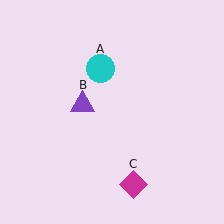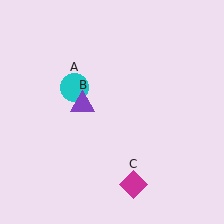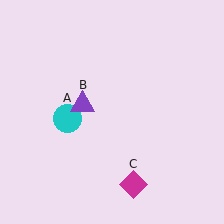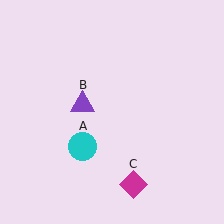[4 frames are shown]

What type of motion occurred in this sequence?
The cyan circle (object A) rotated counterclockwise around the center of the scene.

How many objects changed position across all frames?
1 object changed position: cyan circle (object A).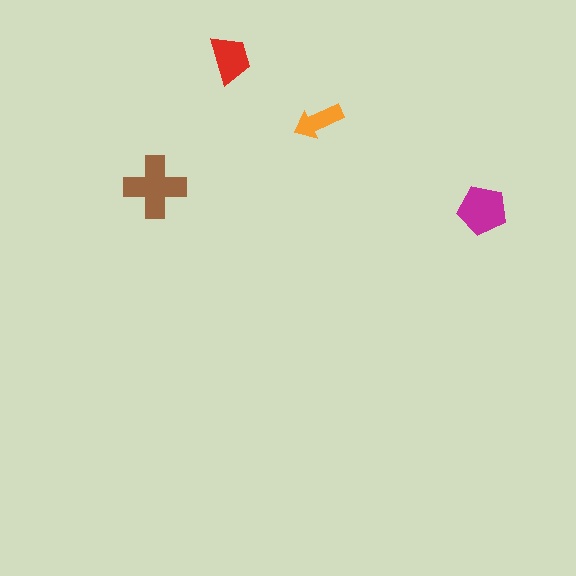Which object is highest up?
The red trapezoid is topmost.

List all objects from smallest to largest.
The orange arrow, the red trapezoid, the magenta pentagon, the brown cross.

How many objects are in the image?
There are 4 objects in the image.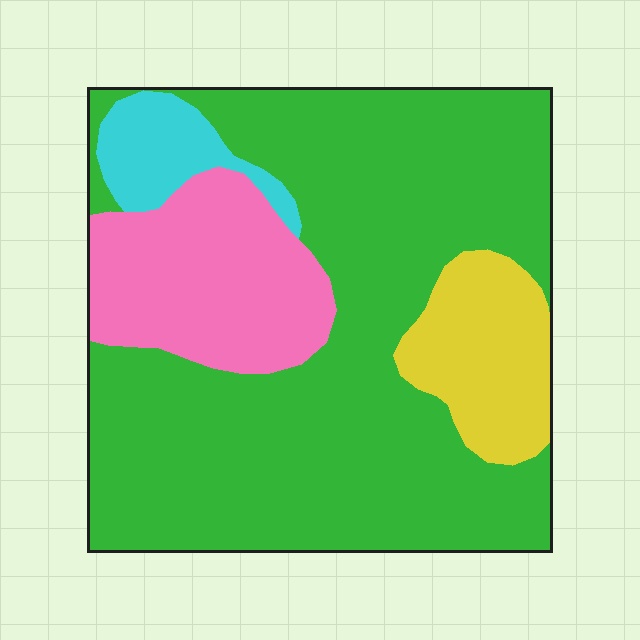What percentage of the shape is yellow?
Yellow covers 11% of the shape.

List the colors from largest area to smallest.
From largest to smallest: green, pink, yellow, cyan.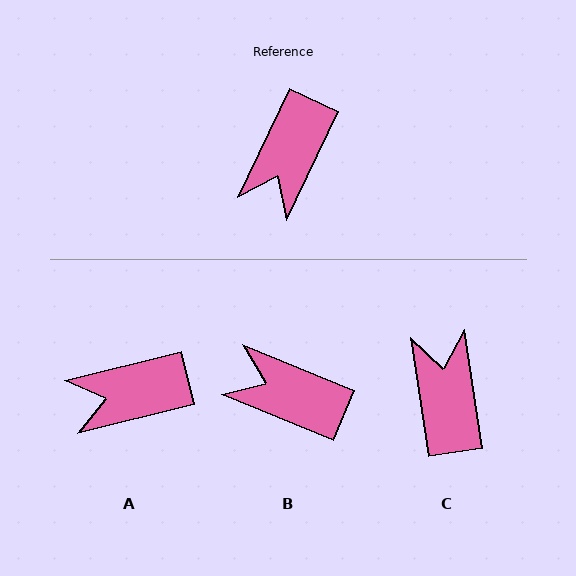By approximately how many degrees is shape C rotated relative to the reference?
Approximately 146 degrees clockwise.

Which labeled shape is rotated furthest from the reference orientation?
C, about 146 degrees away.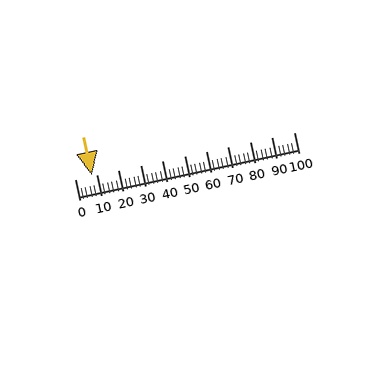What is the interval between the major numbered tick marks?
The major tick marks are spaced 10 units apart.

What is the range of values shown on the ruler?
The ruler shows values from 0 to 100.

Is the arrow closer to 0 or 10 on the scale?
The arrow is closer to 10.